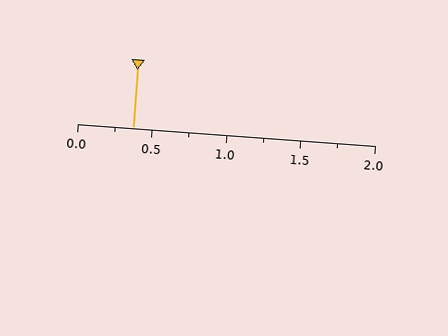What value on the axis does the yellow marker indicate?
The marker indicates approximately 0.38.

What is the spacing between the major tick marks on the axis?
The major ticks are spaced 0.5 apart.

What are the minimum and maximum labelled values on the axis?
The axis runs from 0.0 to 2.0.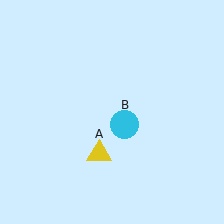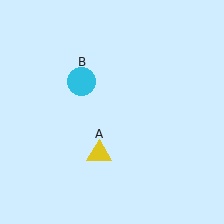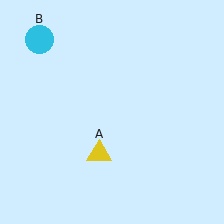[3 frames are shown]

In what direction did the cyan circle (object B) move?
The cyan circle (object B) moved up and to the left.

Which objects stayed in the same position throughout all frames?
Yellow triangle (object A) remained stationary.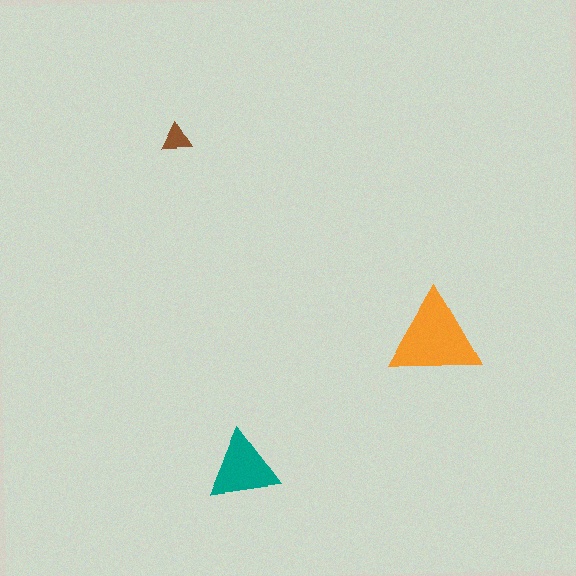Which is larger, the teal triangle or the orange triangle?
The orange one.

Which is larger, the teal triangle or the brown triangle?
The teal one.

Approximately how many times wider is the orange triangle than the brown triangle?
About 3 times wider.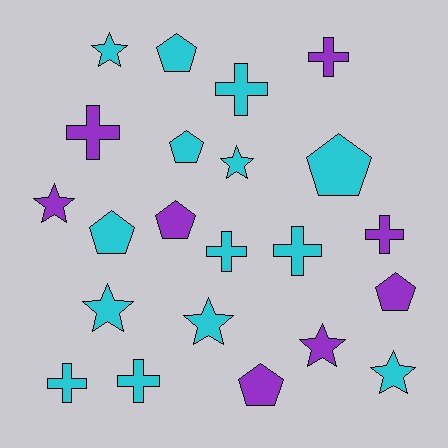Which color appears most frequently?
Cyan, with 14 objects.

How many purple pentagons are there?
There are 3 purple pentagons.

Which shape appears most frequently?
Cross, with 8 objects.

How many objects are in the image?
There are 22 objects.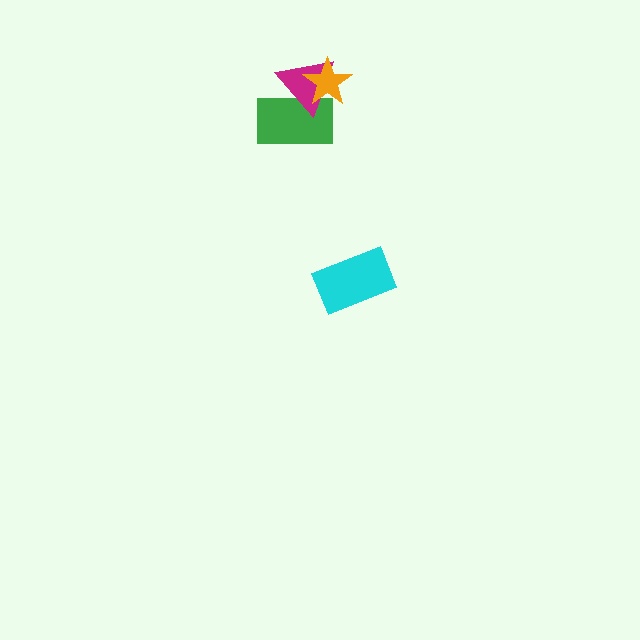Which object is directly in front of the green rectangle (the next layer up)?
The magenta triangle is directly in front of the green rectangle.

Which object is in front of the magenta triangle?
The orange star is in front of the magenta triangle.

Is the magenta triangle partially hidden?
Yes, it is partially covered by another shape.